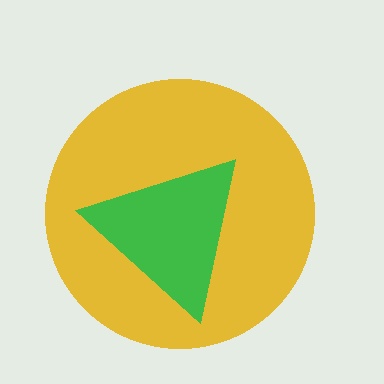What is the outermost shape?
The yellow circle.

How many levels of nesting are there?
2.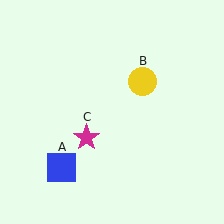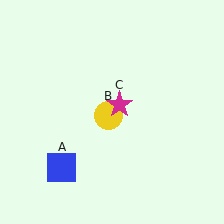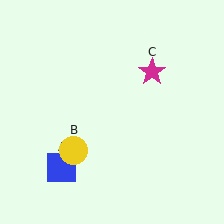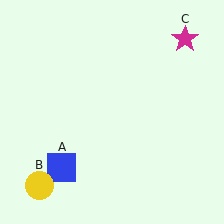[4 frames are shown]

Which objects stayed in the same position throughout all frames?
Blue square (object A) remained stationary.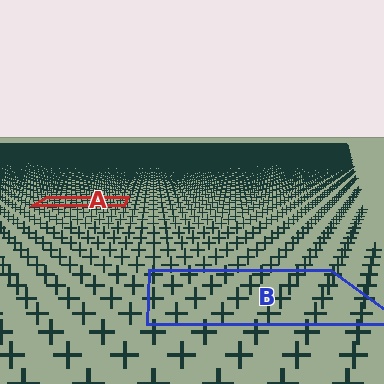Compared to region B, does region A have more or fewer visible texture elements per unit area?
Region A has more texture elements per unit area — they are packed more densely because it is farther away.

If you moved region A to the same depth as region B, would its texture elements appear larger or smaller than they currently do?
They would appear larger. At a closer depth, the same texture elements are projected at a bigger on-screen size.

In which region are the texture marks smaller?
The texture marks are smaller in region A, because it is farther away.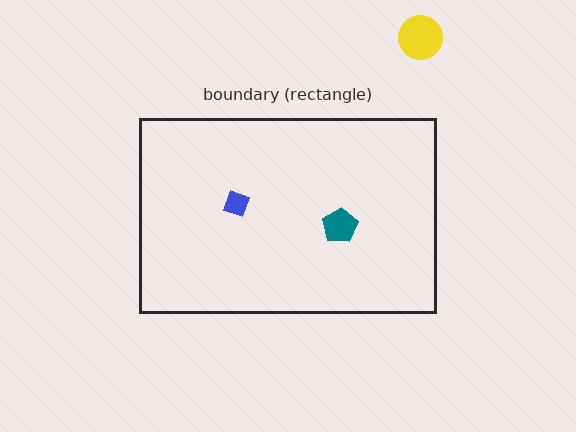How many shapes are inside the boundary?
2 inside, 1 outside.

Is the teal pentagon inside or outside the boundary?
Inside.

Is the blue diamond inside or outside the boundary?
Inside.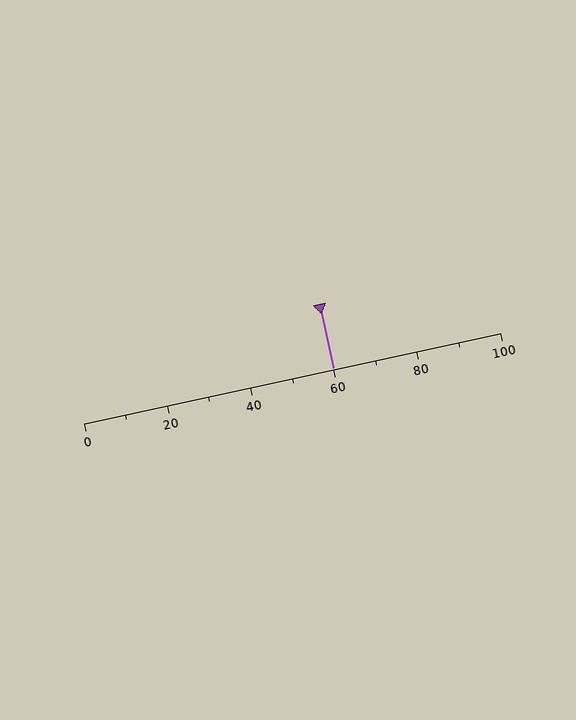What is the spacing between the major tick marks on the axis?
The major ticks are spaced 20 apart.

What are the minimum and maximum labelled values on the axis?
The axis runs from 0 to 100.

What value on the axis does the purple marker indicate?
The marker indicates approximately 60.